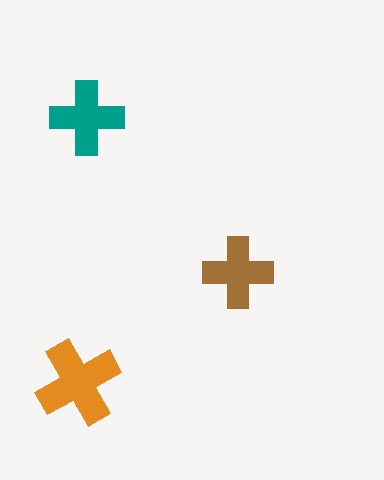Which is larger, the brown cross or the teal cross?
The teal one.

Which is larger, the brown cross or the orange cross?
The orange one.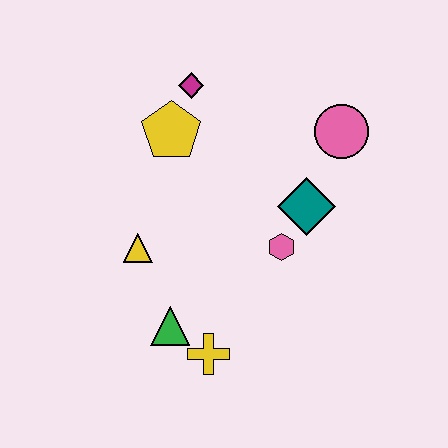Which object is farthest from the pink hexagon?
The magenta diamond is farthest from the pink hexagon.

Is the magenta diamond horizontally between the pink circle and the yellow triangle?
Yes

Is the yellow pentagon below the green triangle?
No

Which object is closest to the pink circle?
The teal diamond is closest to the pink circle.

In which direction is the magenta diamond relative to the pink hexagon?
The magenta diamond is above the pink hexagon.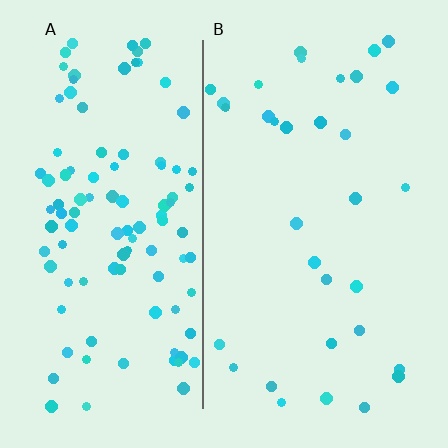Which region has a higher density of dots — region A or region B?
A (the left).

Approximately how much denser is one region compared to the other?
Approximately 3.3× — region A over region B.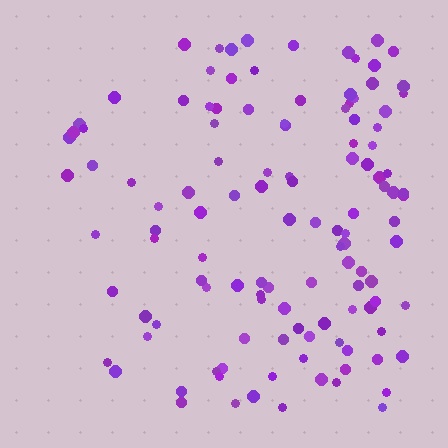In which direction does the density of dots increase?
From left to right, with the right side densest.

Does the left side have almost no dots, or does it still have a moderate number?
Still a moderate number, just noticeably fewer than the right.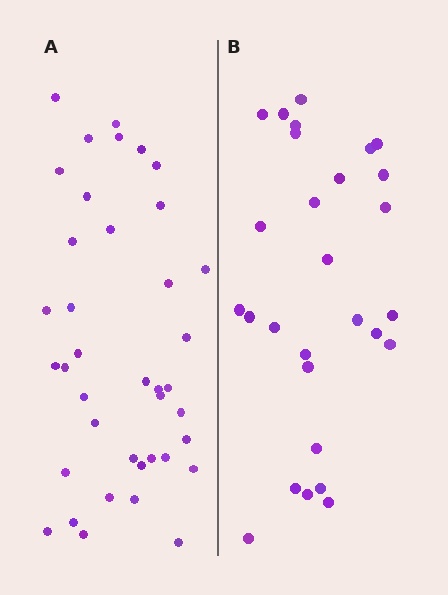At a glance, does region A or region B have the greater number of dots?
Region A (the left region) has more dots.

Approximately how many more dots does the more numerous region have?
Region A has roughly 12 or so more dots than region B.